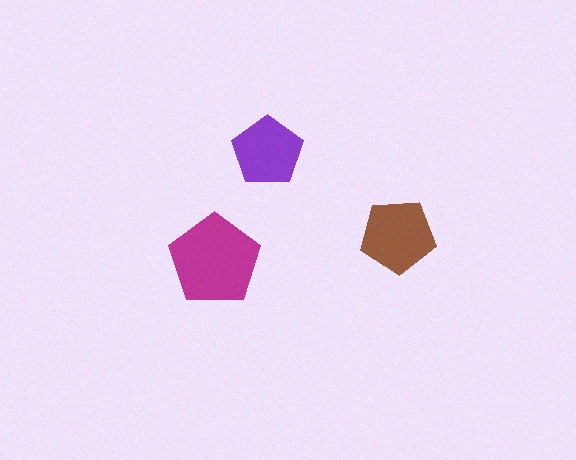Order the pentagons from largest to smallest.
the magenta one, the brown one, the purple one.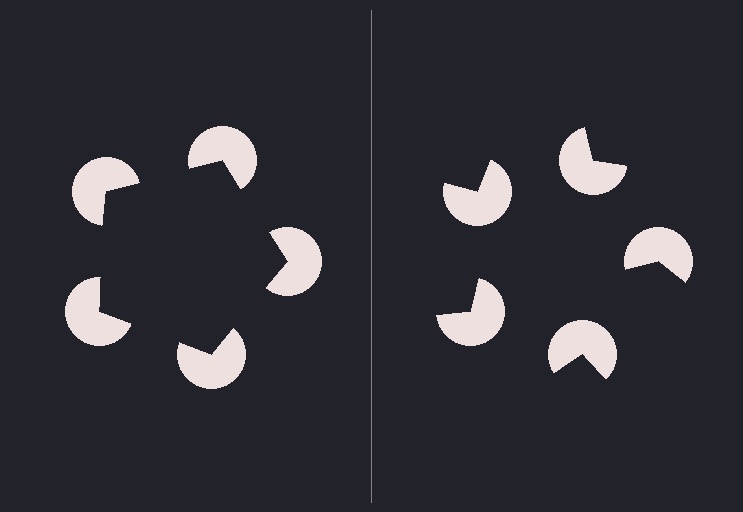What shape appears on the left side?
An illusory pentagon.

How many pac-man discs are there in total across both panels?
10 — 5 on each side.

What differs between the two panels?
The pac-man discs are positioned identically on both sides; only the wedge orientations differ. On the left they align to a pentagon; on the right they are misaligned.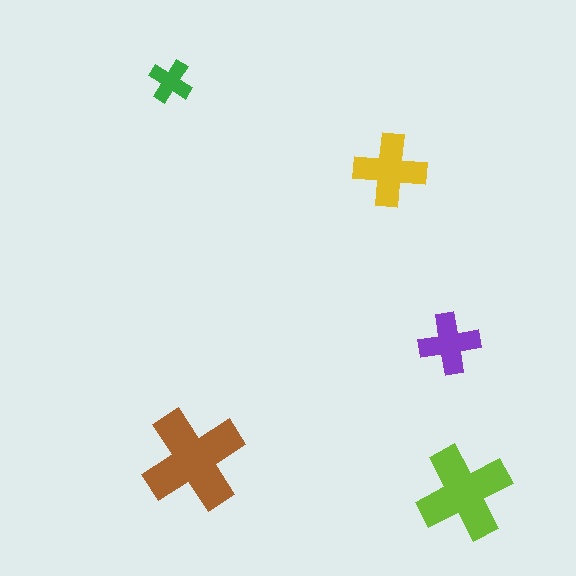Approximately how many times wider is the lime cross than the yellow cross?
About 1.5 times wider.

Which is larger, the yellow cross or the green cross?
The yellow one.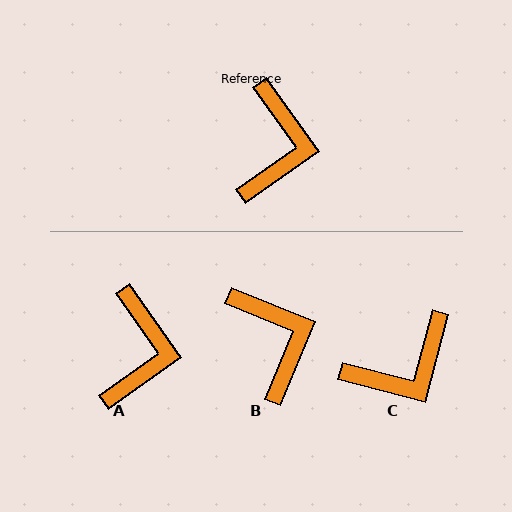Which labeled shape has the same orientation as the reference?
A.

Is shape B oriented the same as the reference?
No, it is off by about 32 degrees.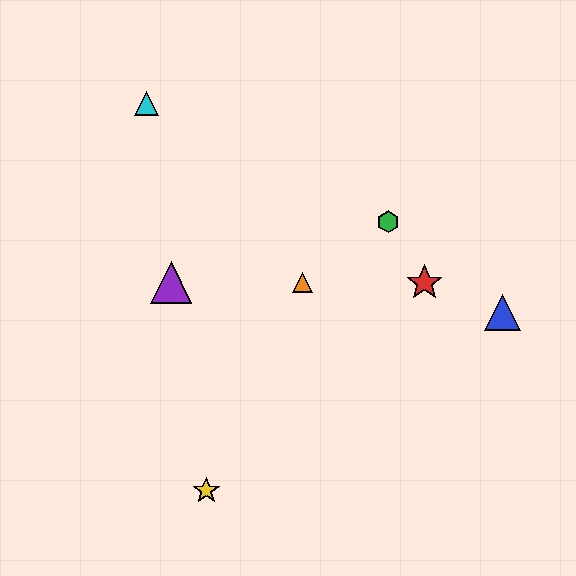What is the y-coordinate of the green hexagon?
The green hexagon is at y≈222.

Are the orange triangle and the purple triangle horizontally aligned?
Yes, both are at y≈283.